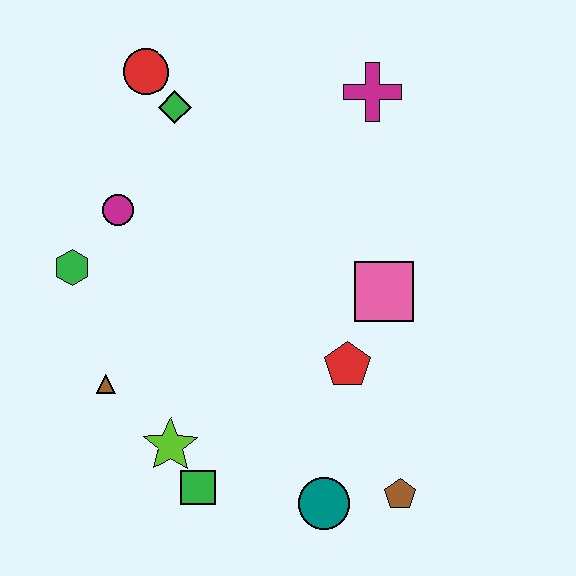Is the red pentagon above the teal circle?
Yes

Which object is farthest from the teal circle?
The red circle is farthest from the teal circle.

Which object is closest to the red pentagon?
The pink square is closest to the red pentagon.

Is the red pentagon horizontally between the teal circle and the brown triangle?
No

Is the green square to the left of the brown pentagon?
Yes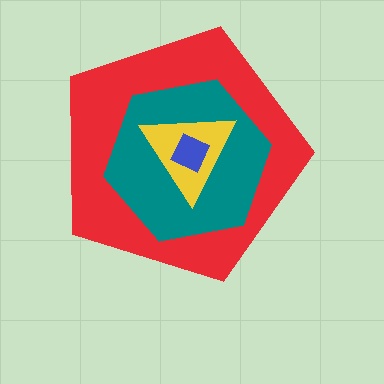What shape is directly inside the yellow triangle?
The blue diamond.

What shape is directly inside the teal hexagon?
The yellow triangle.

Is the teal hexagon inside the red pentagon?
Yes.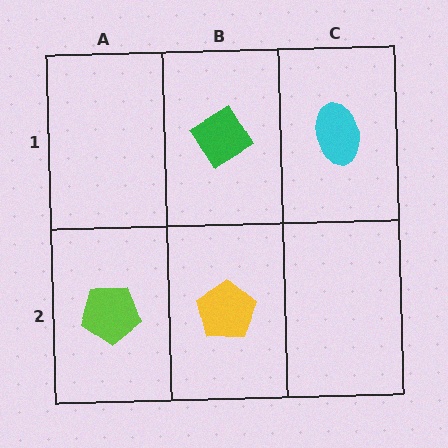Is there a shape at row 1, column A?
No, that cell is empty.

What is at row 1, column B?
A green diamond.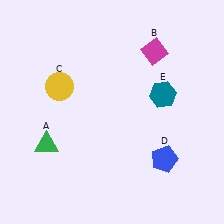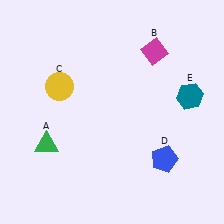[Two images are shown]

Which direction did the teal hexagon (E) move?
The teal hexagon (E) moved right.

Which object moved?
The teal hexagon (E) moved right.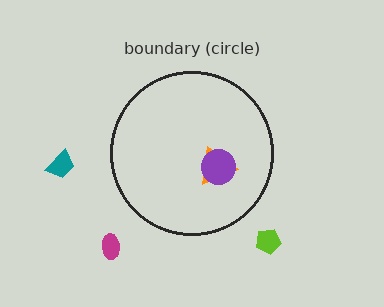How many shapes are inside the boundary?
2 inside, 3 outside.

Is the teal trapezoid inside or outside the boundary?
Outside.